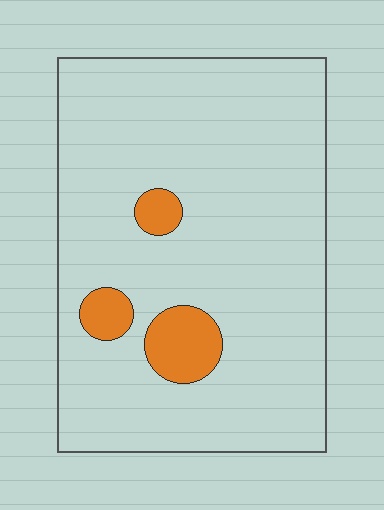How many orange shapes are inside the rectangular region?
3.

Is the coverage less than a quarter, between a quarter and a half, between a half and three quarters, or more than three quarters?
Less than a quarter.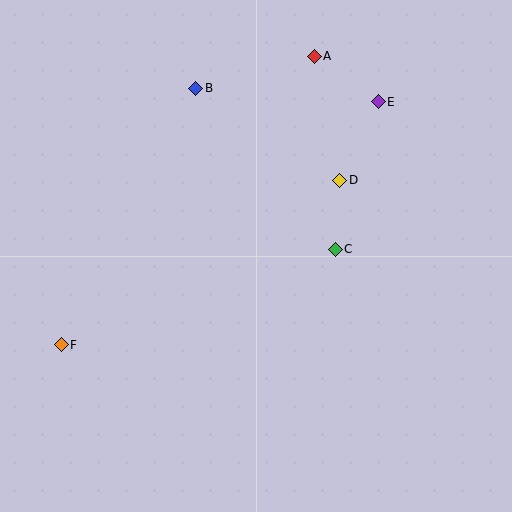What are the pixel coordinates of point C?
Point C is at (335, 249).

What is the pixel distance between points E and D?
The distance between E and D is 88 pixels.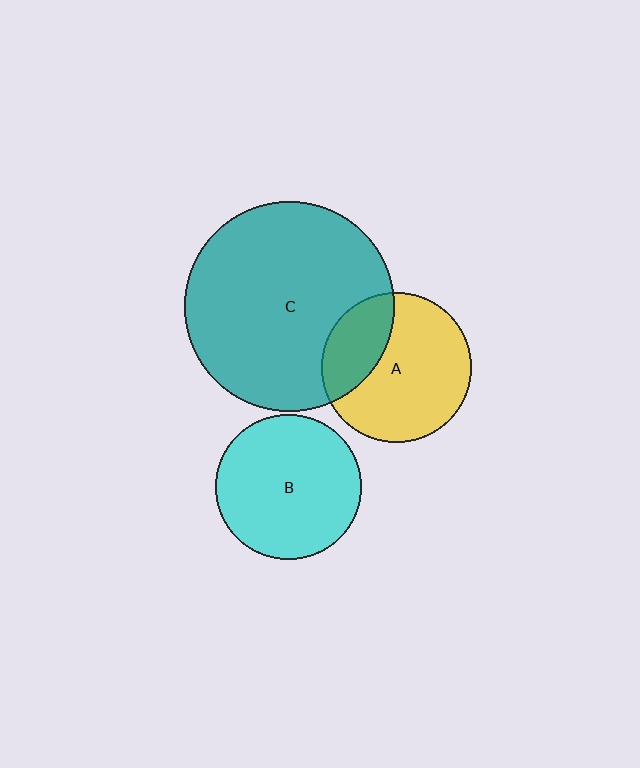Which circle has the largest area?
Circle C (teal).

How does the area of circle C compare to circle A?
Approximately 2.0 times.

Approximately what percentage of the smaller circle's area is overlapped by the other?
Approximately 30%.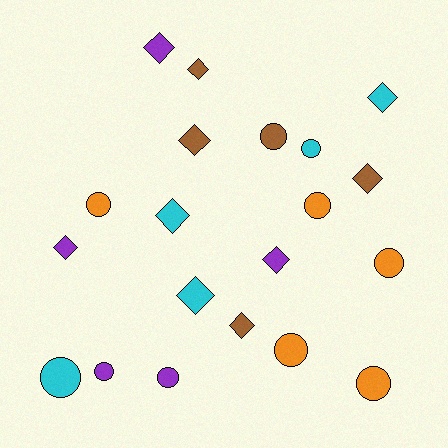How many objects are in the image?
There are 20 objects.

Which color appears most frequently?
Purple, with 5 objects.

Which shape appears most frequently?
Diamond, with 10 objects.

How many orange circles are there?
There are 5 orange circles.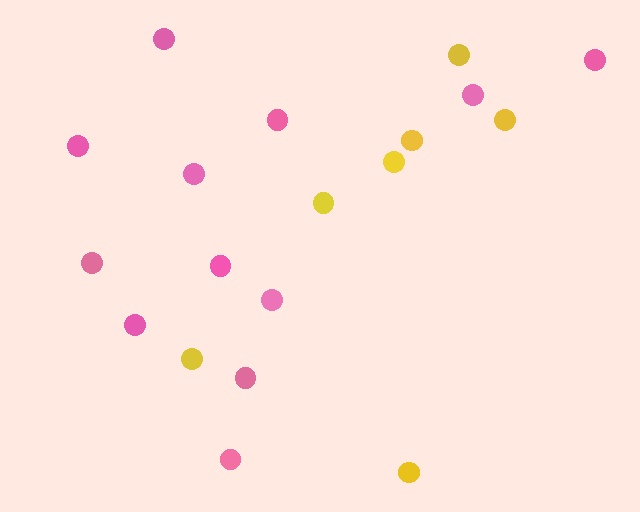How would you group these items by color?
There are 2 groups: one group of yellow circles (7) and one group of pink circles (12).